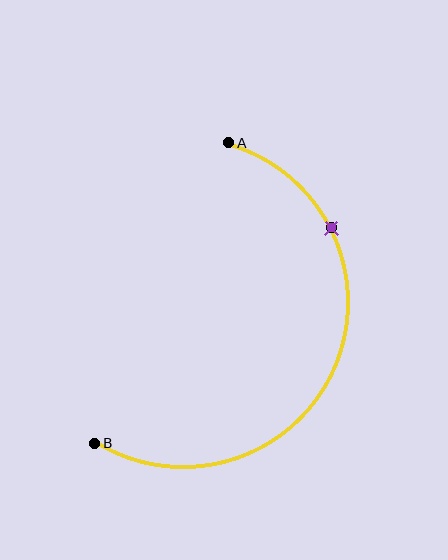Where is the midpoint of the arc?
The arc midpoint is the point on the curve farthest from the straight line joining A and B. It sits to the right of that line.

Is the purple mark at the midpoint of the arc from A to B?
No. The purple mark lies on the arc but is closer to endpoint A. The arc midpoint would be at the point on the curve equidistant along the arc from both A and B.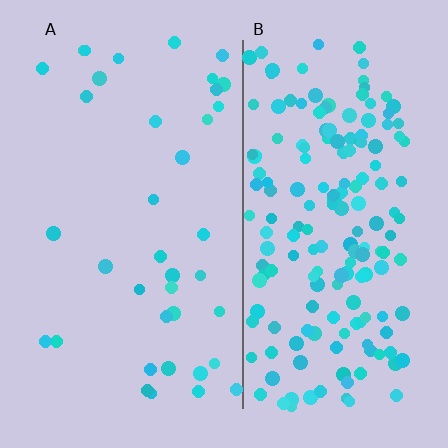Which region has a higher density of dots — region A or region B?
B (the right).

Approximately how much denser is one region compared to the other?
Approximately 4.7× — region B over region A.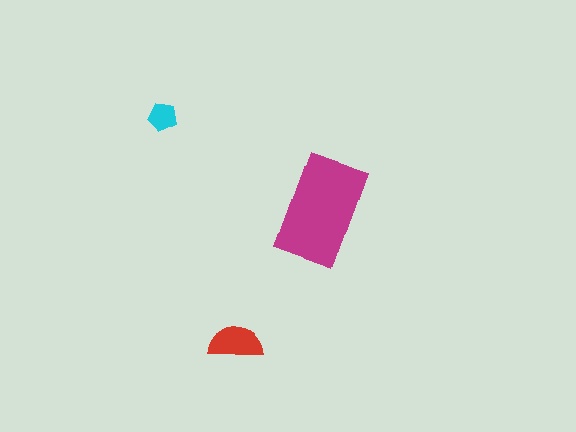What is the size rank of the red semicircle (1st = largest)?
2nd.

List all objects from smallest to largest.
The cyan pentagon, the red semicircle, the magenta rectangle.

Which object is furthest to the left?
The cyan pentagon is leftmost.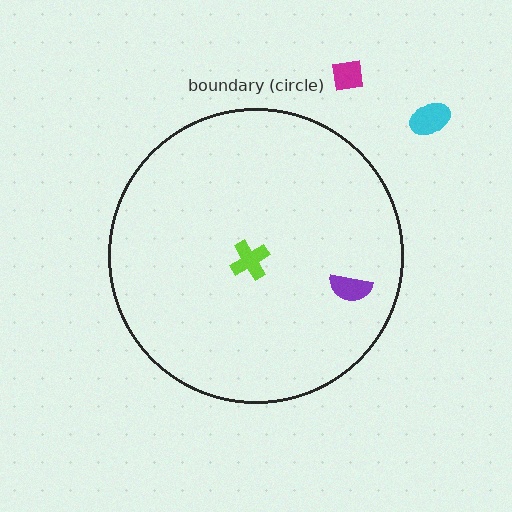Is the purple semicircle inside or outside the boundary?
Inside.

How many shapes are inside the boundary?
2 inside, 2 outside.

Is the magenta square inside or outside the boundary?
Outside.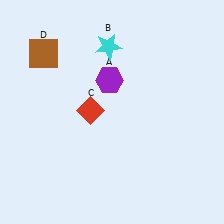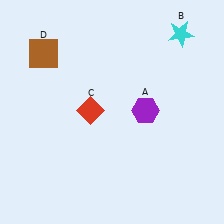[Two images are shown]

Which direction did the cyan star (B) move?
The cyan star (B) moved right.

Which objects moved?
The objects that moved are: the purple hexagon (A), the cyan star (B).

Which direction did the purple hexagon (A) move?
The purple hexagon (A) moved right.